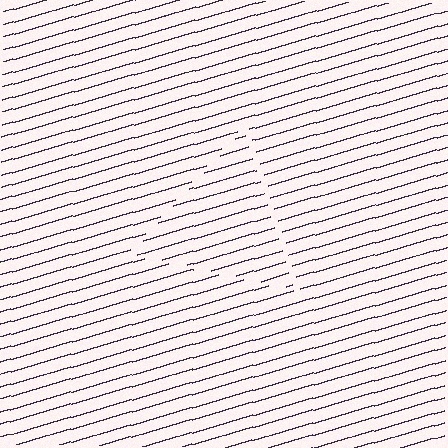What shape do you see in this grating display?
An illusory triangle. The interior of the shape contains the same grating, shifted by half a period — the contour is defined by the phase discontinuity where line-ends from the inner and outer gratings abut.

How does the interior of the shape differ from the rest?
The interior of the shape contains the same grating, shifted by half a period — the contour is defined by the phase discontinuity where line-ends from the inner and outer gratings abut.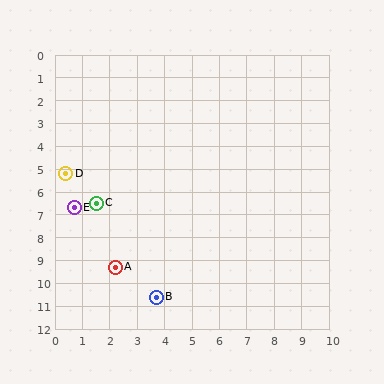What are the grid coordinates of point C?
Point C is at approximately (1.5, 6.5).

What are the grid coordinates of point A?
Point A is at approximately (2.2, 9.3).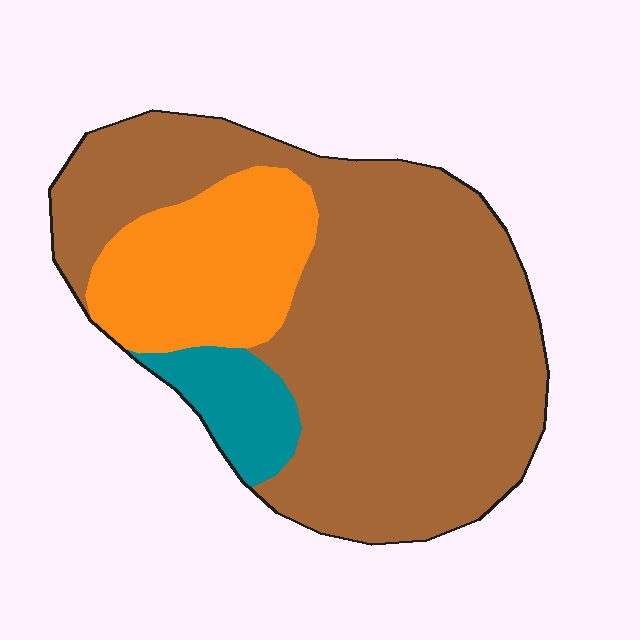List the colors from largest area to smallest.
From largest to smallest: brown, orange, teal.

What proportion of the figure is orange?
Orange takes up about one fifth (1/5) of the figure.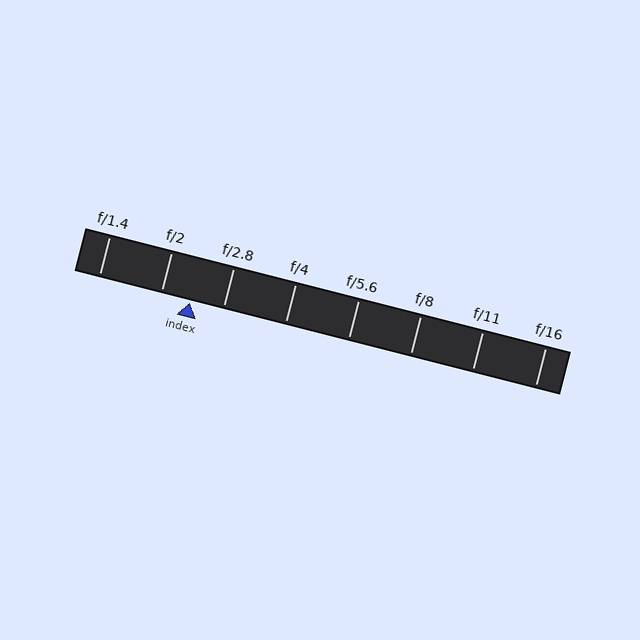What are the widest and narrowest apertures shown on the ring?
The widest aperture shown is f/1.4 and the narrowest is f/16.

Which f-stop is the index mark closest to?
The index mark is closest to f/2.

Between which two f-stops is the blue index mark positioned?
The index mark is between f/2 and f/2.8.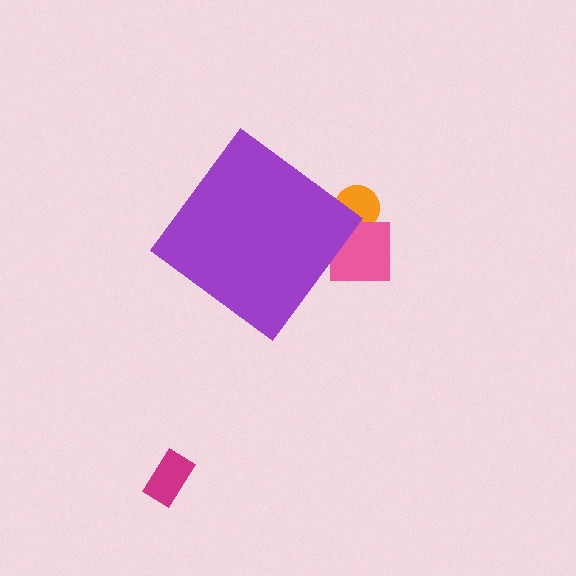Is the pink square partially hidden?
Yes, the pink square is partially hidden behind the purple diamond.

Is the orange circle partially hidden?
Yes, the orange circle is partially hidden behind the purple diamond.